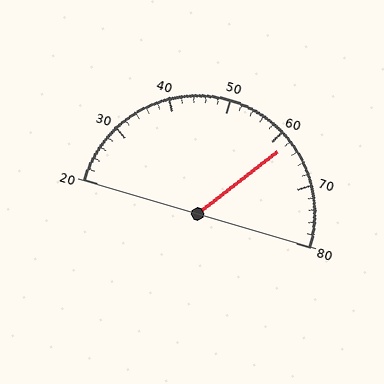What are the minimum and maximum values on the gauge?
The gauge ranges from 20 to 80.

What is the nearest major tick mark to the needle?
The nearest major tick mark is 60.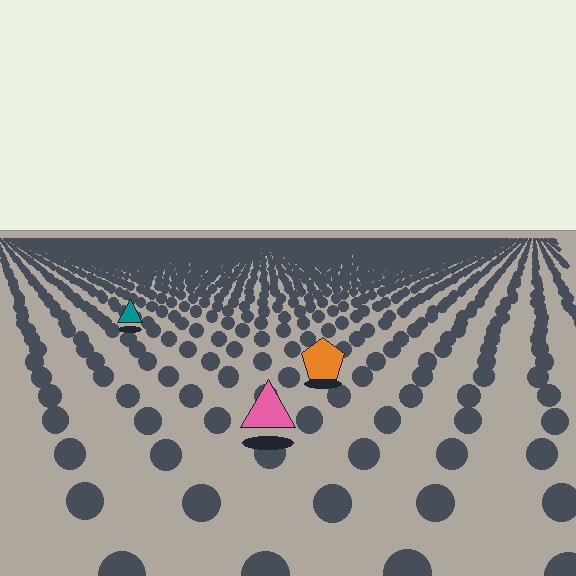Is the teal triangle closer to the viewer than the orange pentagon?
No. The orange pentagon is closer — you can tell from the texture gradient: the ground texture is coarser near it.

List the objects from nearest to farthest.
From nearest to farthest: the pink triangle, the orange pentagon, the teal triangle.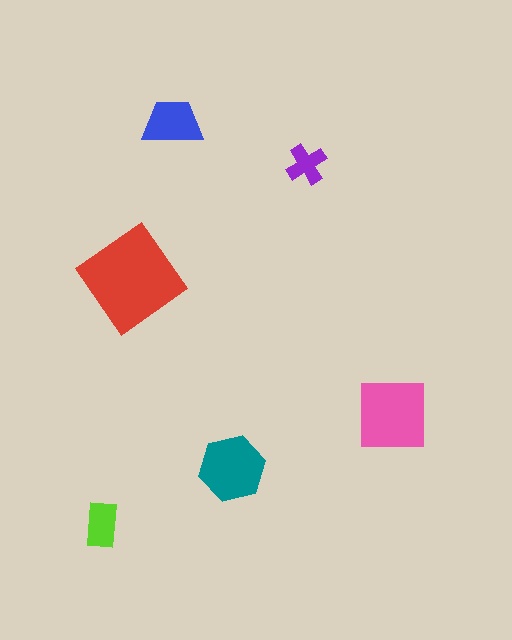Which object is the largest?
The red diamond.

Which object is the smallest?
The purple cross.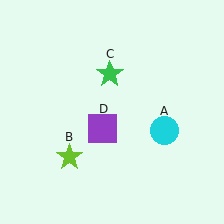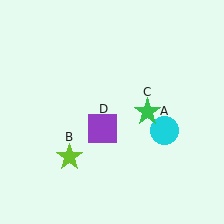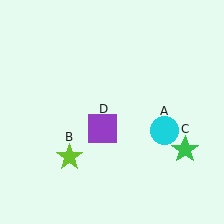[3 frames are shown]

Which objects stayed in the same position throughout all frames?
Cyan circle (object A) and lime star (object B) and purple square (object D) remained stationary.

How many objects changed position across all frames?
1 object changed position: green star (object C).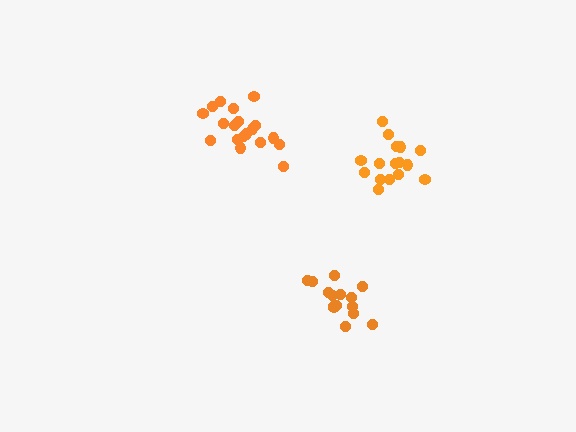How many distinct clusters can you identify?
There are 3 distinct clusters.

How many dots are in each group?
Group 1: 19 dots, Group 2: 16 dots, Group 3: 15 dots (50 total).